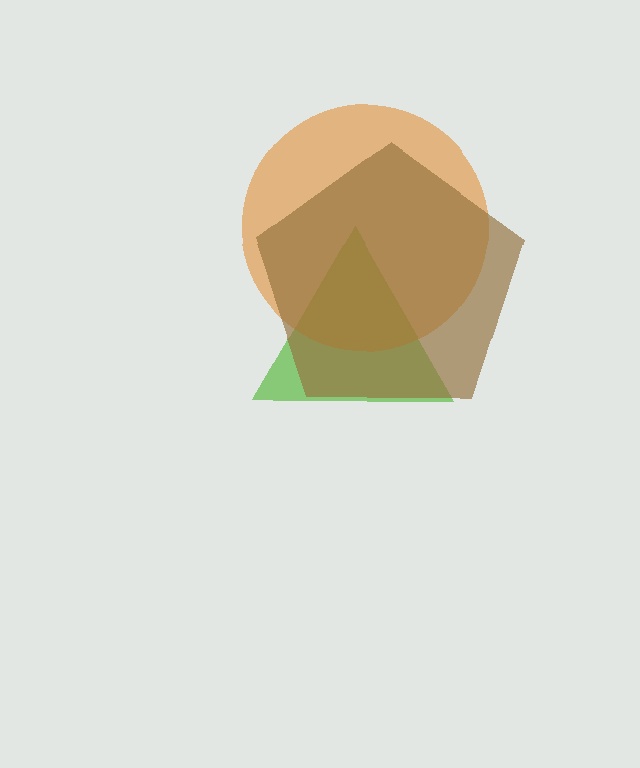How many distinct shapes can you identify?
There are 3 distinct shapes: a lime triangle, an orange circle, a brown pentagon.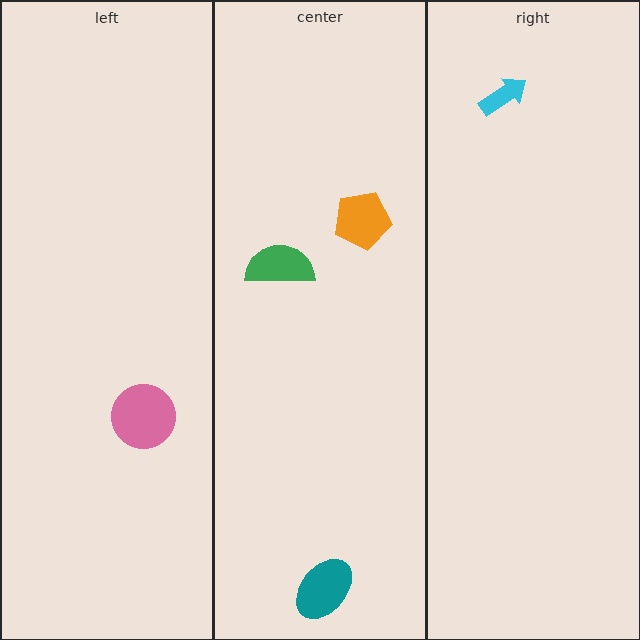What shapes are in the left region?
The pink circle.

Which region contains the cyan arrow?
The right region.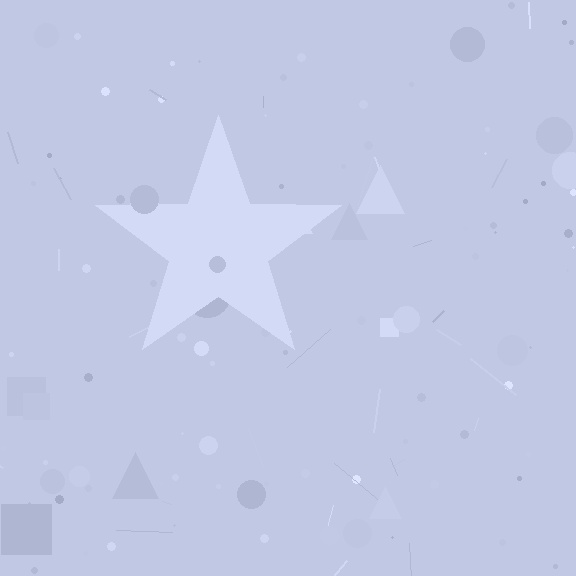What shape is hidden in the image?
A star is hidden in the image.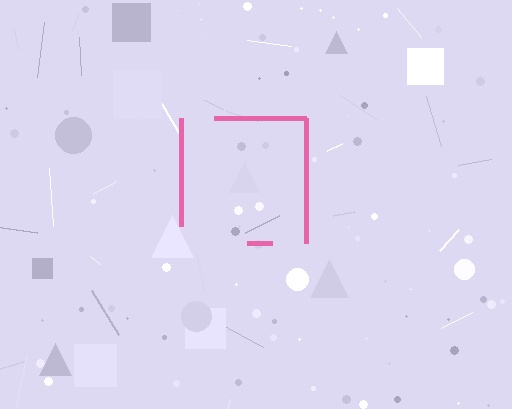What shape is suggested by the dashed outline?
The dashed outline suggests a square.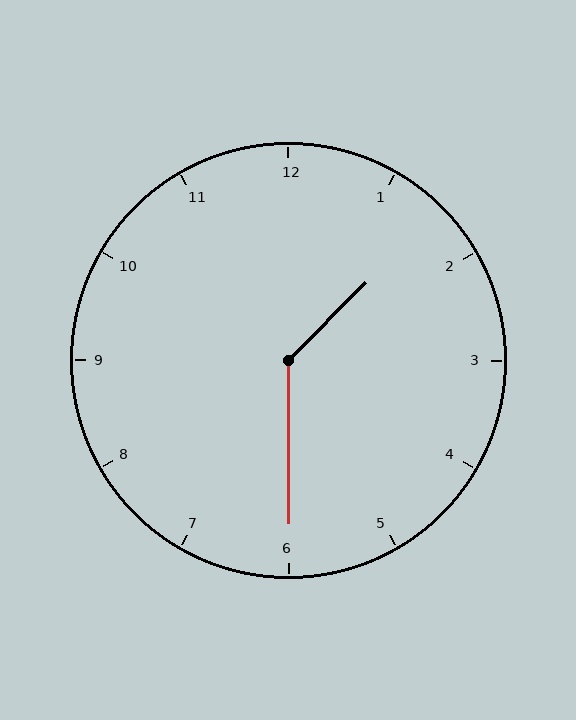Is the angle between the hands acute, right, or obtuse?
It is obtuse.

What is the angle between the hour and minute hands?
Approximately 135 degrees.